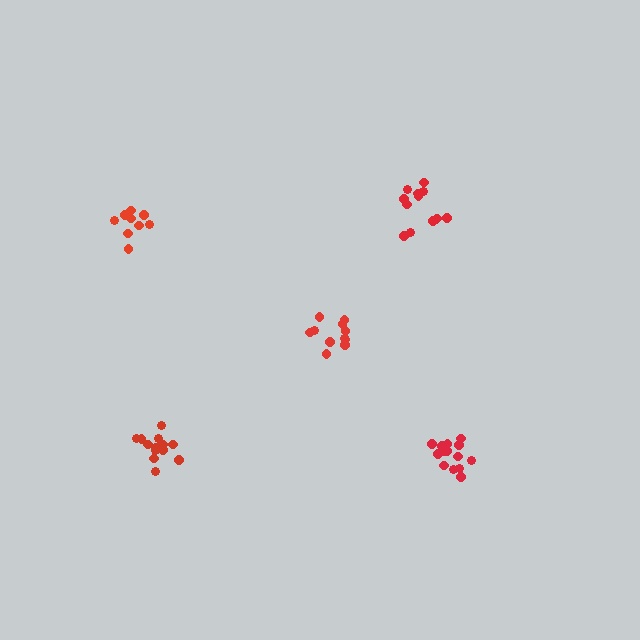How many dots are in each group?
Group 1: 13 dots, Group 2: 13 dots, Group 3: 14 dots, Group 4: 11 dots, Group 5: 9 dots (60 total).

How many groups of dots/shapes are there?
There are 5 groups.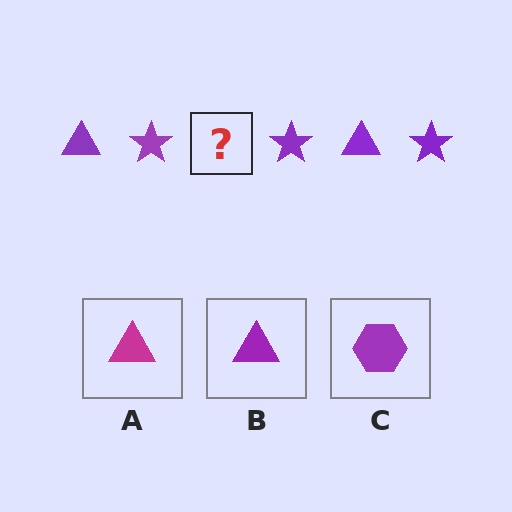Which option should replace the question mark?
Option B.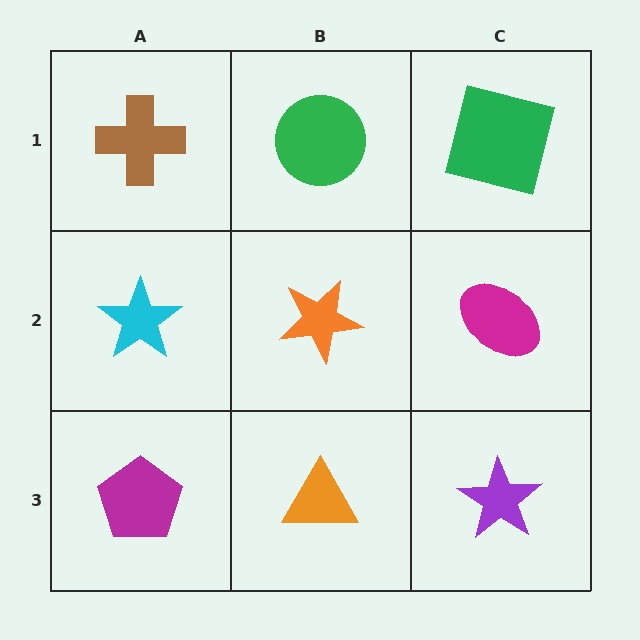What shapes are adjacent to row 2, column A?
A brown cross (row 1, column A), a magenta pentagon (row 3, column A), an orange star (row 2, column B).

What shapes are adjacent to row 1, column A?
A cyan star (row 2, column A), a green circle (row 1, column B).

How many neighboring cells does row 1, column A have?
2.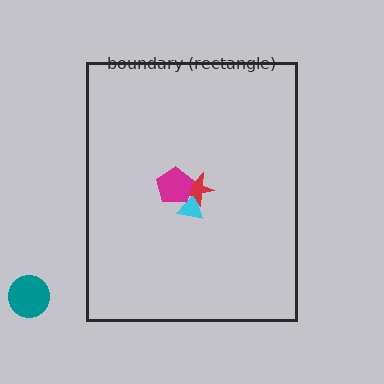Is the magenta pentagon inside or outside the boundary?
Inside.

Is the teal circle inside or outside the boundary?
Outside.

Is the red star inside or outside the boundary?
Inside.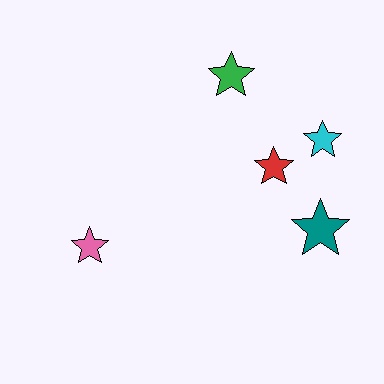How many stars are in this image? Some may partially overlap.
There are 5 stars.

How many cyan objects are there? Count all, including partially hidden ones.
There is 1 cyan object.